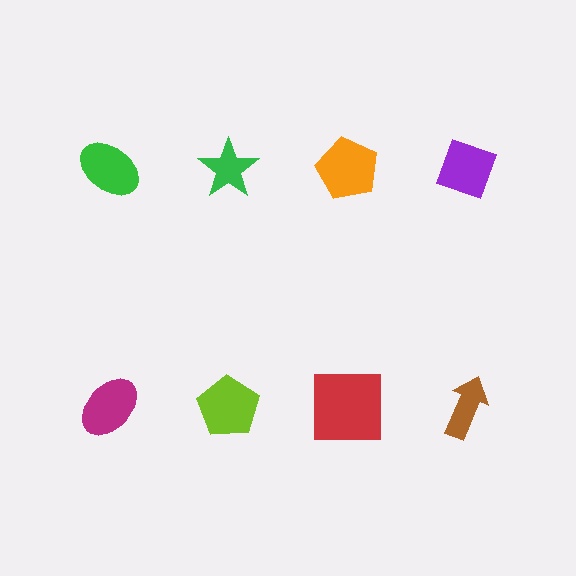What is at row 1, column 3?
An orange pentagon.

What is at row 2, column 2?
A lime pentagon.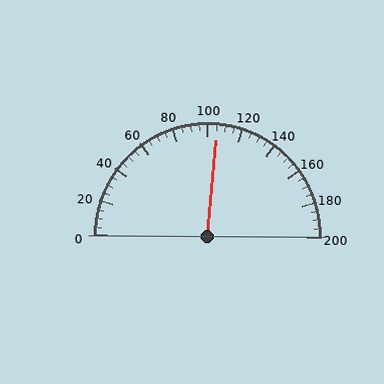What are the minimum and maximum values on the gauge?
The gauge ranges from 0 to 200.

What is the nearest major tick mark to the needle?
The nearest major tick mark is 100.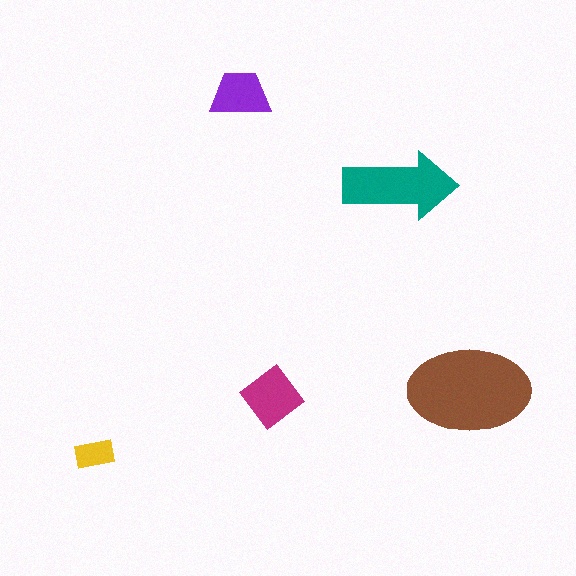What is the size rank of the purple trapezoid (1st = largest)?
4th.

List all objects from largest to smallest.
The brown ellipse, the teal arrow, the magenta diamond, the purple trapezoid, the yellow rectangle.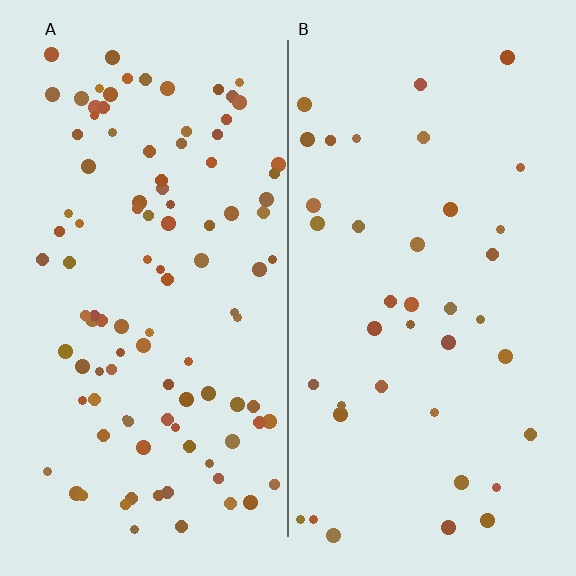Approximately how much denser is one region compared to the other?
Approximately 2.6× — region A over region B.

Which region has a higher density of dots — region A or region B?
A (the left).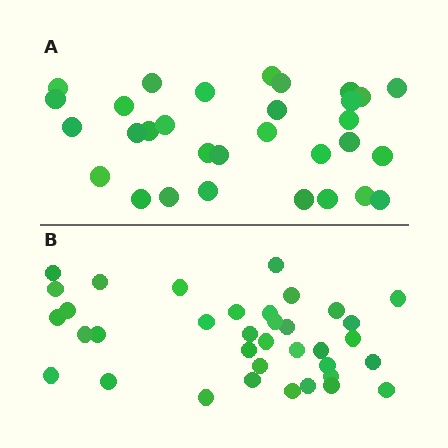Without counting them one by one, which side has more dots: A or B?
Region B (the bottom region) has more dots.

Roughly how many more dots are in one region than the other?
Region B has about 5 more dots than region A.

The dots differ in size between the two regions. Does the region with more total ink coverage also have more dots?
No. Region A has more total ink coverage because its dots are larger, but region B actually contains more individual dots. Total area can be misleading — the number of items is what matters here.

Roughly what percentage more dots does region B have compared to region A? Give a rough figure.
About 15% more.